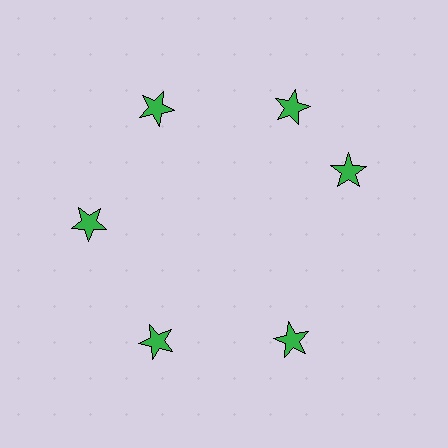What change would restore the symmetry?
The symmetry would be restored by rotating it back into even spacing with its neighbors so that all 6 stars sit at equal angles and equal distance from the center.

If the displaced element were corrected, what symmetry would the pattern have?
It would have 6-fold rotational symmetry — the pattern would map onto itself every 60 degrees.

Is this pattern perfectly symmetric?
No. The 6 green stars are arranged in a ring, but one element near the 3 o'clock position is rotated out of alignment along the ring, breaking the 6-fold rotational symmetry.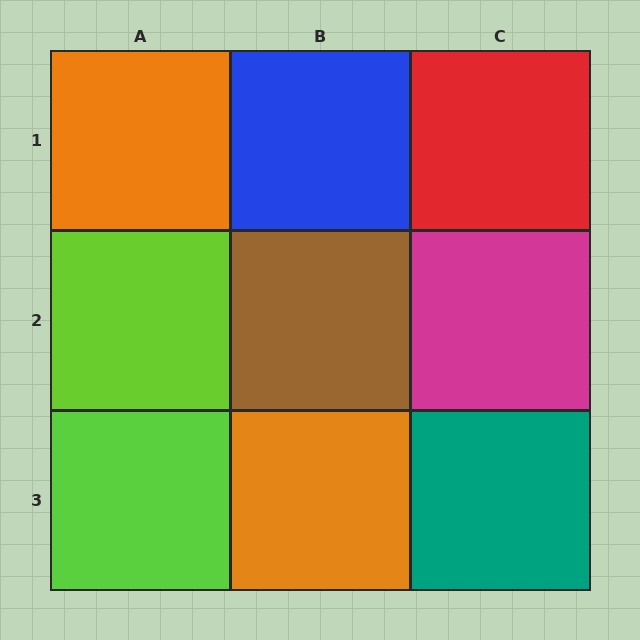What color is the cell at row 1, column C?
Red.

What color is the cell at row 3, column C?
Teal.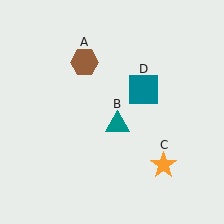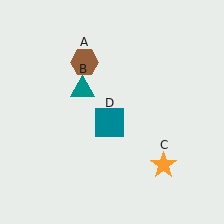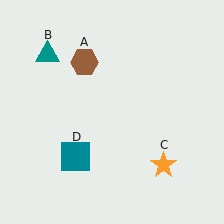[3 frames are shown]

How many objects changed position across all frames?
2 objects changed position: teal triangle (object B), teal square (object D).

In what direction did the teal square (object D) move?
The teal square (object D) moved down and to the left.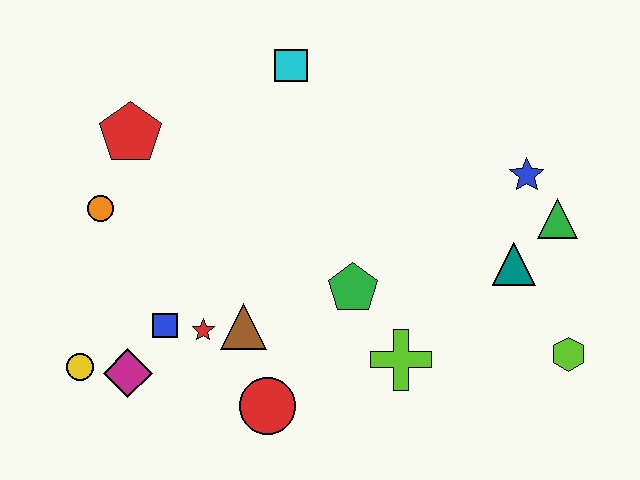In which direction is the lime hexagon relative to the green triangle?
The lime hexagon is below the green triangle.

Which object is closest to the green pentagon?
The lime cross is closest to the green pentagon.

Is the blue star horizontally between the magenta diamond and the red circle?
No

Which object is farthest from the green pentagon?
The yellow circle is farthest from the green pentagon.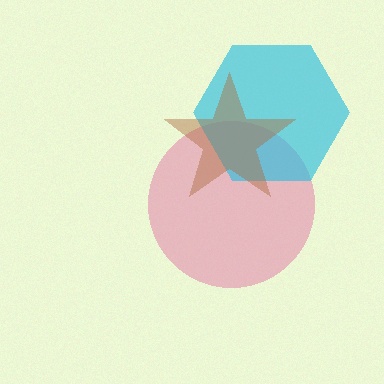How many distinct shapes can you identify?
There are 3 distinct shapes: a pink circle, a cyan hexagon, a brown star.